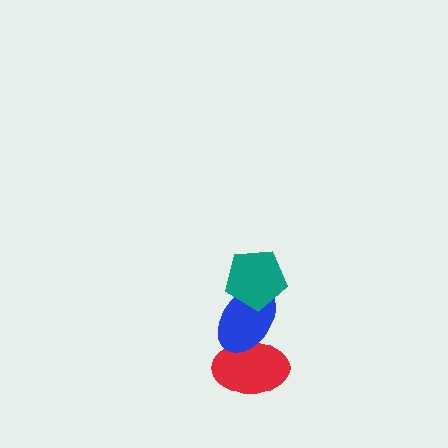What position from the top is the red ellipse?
The red ellipse is 3rd from the top.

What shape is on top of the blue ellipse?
The teal pentagon is on top of the blue ellipse.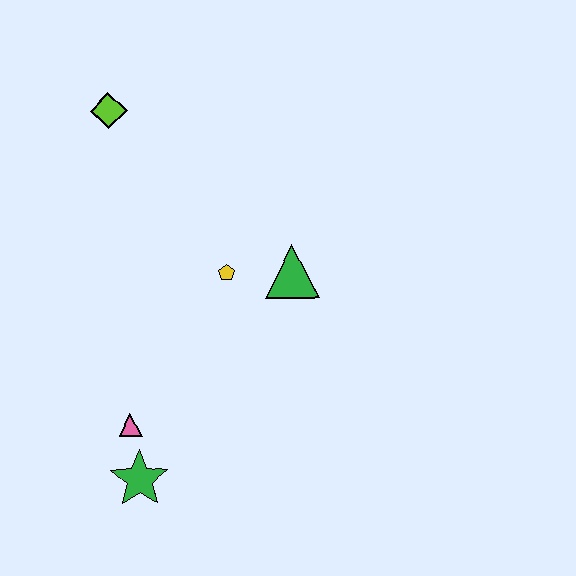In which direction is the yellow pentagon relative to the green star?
The yellow pentagon is above the green star.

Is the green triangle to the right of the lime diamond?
Yes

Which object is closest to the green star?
The pink triangle is closest to the green star.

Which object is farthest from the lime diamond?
The green star is farthest from the lime diamond.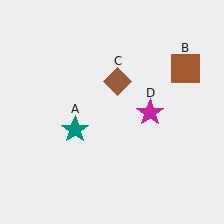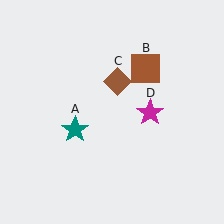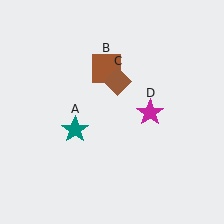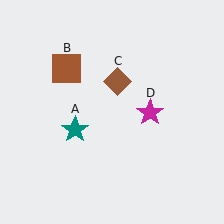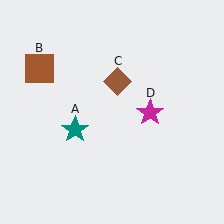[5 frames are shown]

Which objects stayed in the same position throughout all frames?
Teal star (object A) and brown diamond (object C) and magenta star (object D) remained stationary.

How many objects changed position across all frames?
1 object changed position: brown square (object B).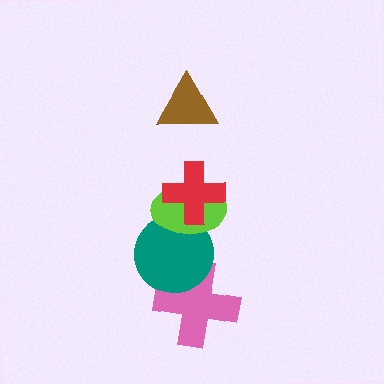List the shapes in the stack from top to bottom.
From top to bottom: the brown triangle, the red cross, the lime ellipse, the teal circle, the pink cross.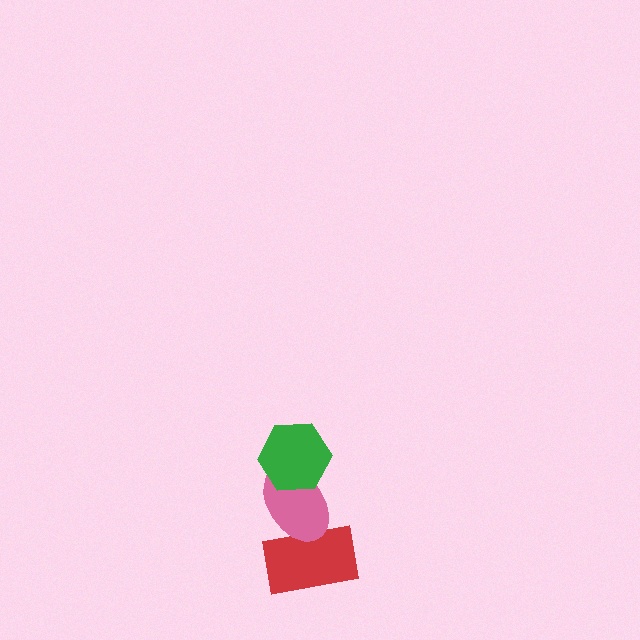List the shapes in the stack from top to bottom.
From top to bottom: the green hexagon, the pink ellipse, the red rectangle.